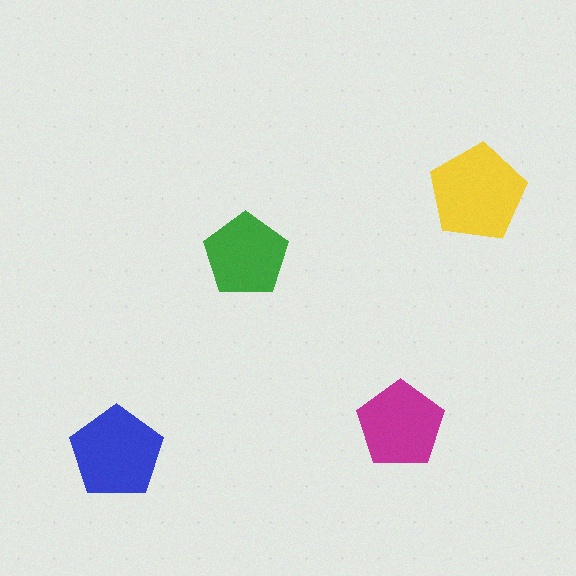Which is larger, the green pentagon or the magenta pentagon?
The magenta one.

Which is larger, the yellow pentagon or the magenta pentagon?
The yellow one.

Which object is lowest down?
The blue pentagon is bottommost.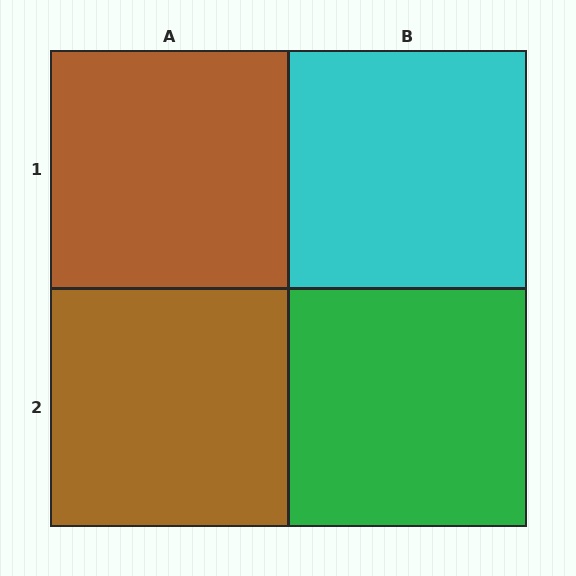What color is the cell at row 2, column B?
Green.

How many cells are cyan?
1 cell is cyan.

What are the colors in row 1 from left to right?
Brown, cyan.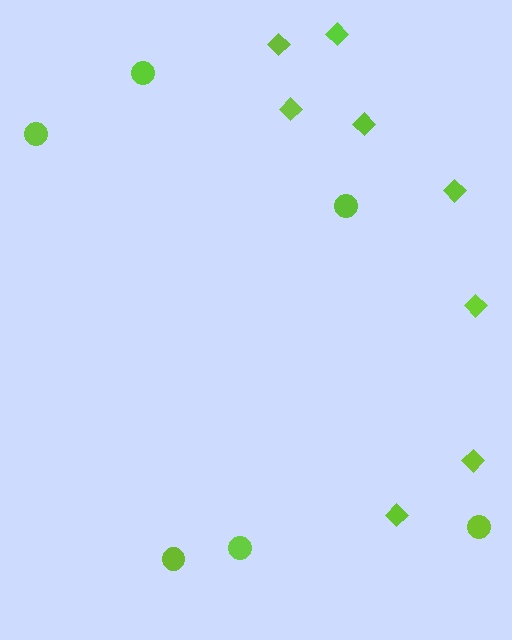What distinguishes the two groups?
There are 2 groups: one group of diamonds (8) and one group of circles (6).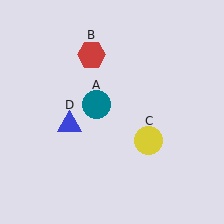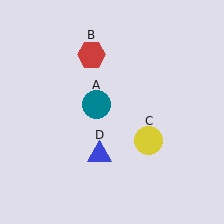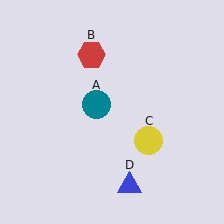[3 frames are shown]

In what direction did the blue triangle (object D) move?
The blue triangle (object D) moved down and to the right.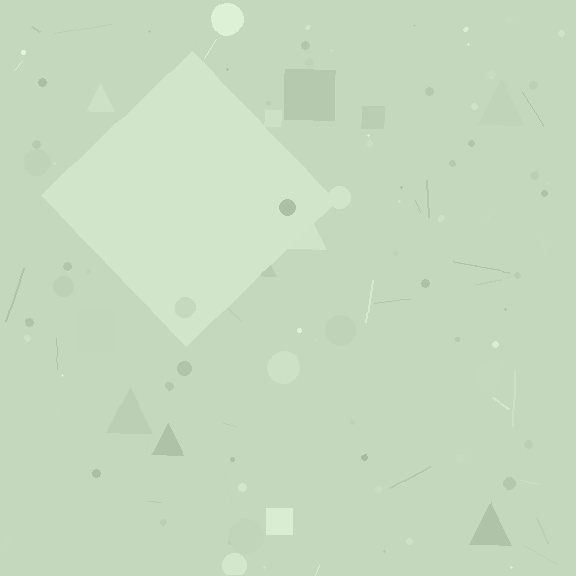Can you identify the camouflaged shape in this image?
The camouflaged shape is a diamond.